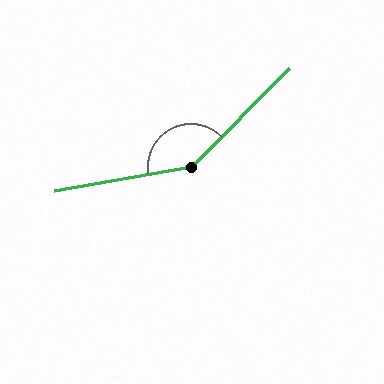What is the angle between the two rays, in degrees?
Approximately 145 degrees.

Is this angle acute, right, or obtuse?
It is obtuse.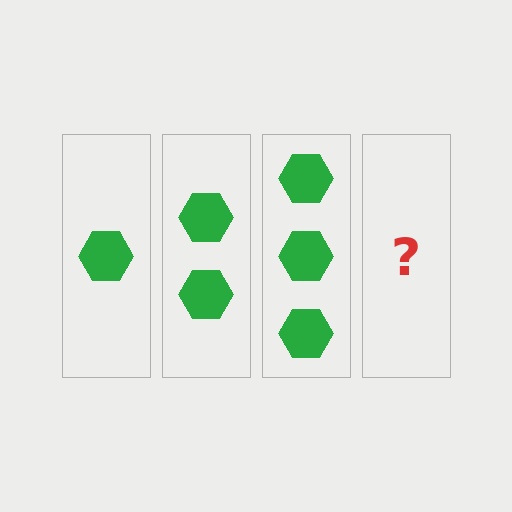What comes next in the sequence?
The next element should be 4 hexagons.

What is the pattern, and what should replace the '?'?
The pattern is that each step adds one more hexagon. The '?' should be 4 hexagons.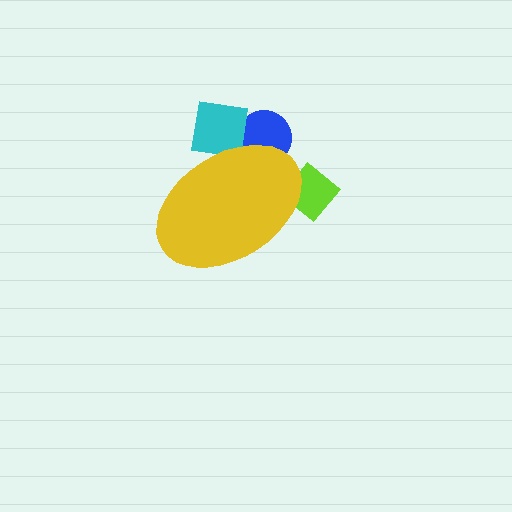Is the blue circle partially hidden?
Yes, the blue circle is partially hidden behind the yellow ellipse.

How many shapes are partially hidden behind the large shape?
3 shapes are partially hidden.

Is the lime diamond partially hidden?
Yes, the lime diamond is partially hidden behind the yellow ellipse.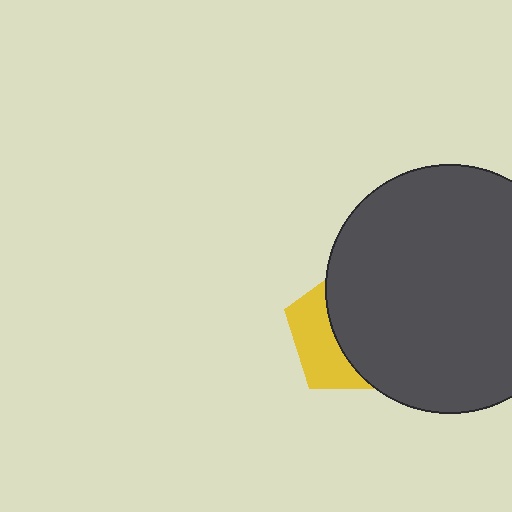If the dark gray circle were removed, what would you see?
You would see the complete yellow pentagon.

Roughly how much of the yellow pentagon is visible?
A small part of it is visible (roughly 37%).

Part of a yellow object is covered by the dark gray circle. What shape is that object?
It is a pentagon.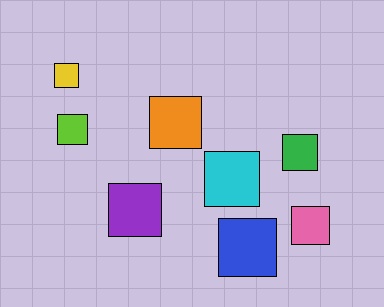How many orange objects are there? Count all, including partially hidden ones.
There is 1 orange object.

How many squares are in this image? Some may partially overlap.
There are 8 squares.